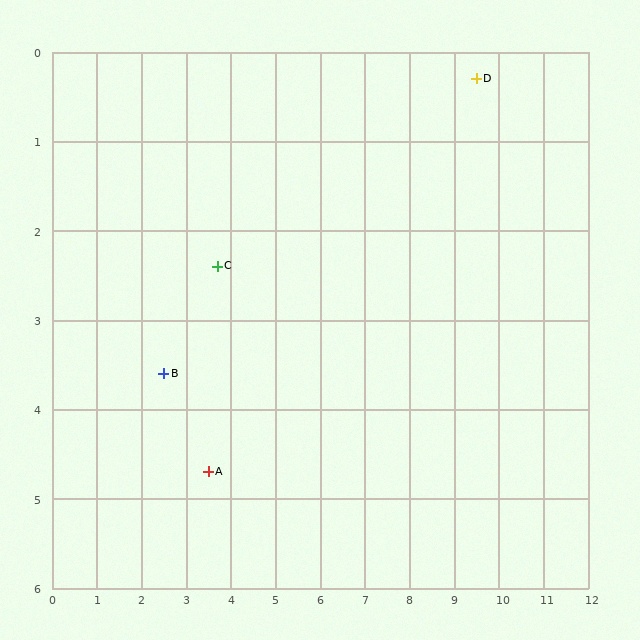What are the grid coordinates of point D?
Point D is at approximately (9.5, 0.3).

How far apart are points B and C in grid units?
Points B and C are about 1.7 grid units apart.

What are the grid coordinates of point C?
Point C is at approximately (3.7, 2.4).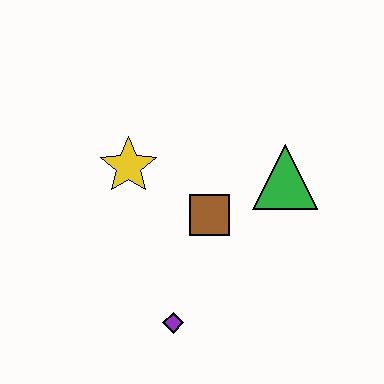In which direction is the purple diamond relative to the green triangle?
The purple diamond is below the green triangle.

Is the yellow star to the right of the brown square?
No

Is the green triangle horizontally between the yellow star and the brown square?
No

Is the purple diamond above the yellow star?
No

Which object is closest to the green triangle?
The brown square is closest to the green triangle.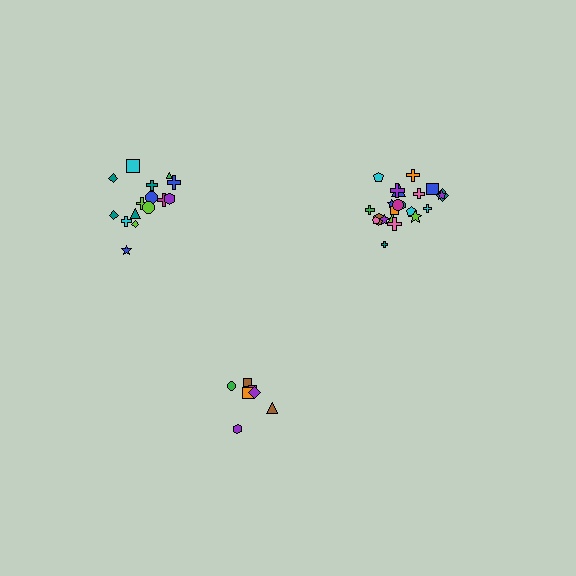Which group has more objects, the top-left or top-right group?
The top-right group.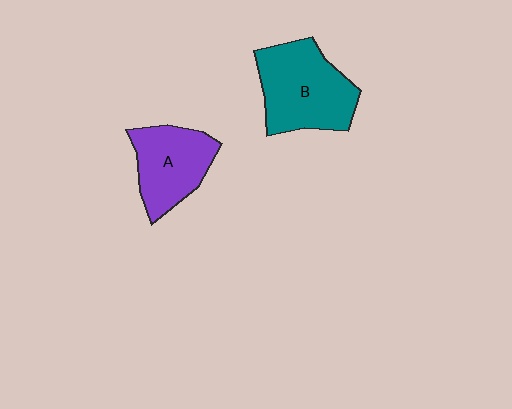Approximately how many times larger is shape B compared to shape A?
Approximately 1.3 times.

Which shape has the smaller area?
Shape A (purple).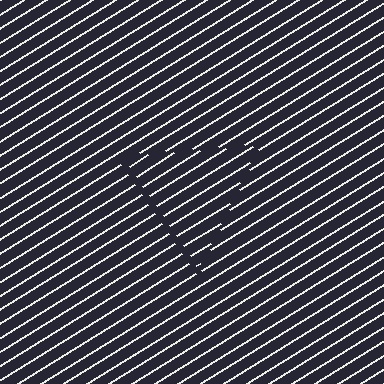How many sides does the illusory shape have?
3 sides — the line-ends trace a triangle.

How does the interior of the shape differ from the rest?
The interior of the shape contains the same grating, shifted by half a period — the contour is defined by the phase discontinuity where line-ends from the inner and outer gratings abut.